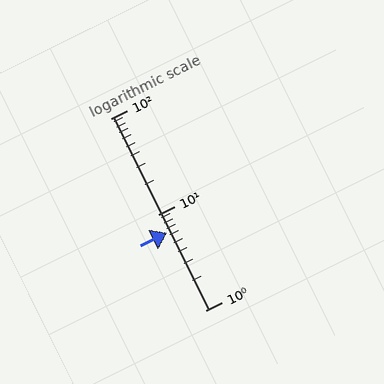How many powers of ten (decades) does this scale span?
The scale spans 2 decades, from 1 to 100.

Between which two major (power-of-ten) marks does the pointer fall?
The pointer is between 1 and 10.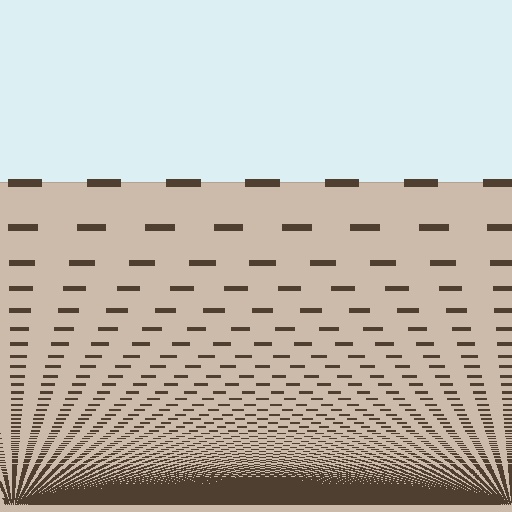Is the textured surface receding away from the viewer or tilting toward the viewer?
The surface appears to tilt toward the viewer. Texture elements get larger and sparser toward the top.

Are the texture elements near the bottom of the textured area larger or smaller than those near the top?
Smaller. The gradient is inverted — elements near the bottom are smaller and denser.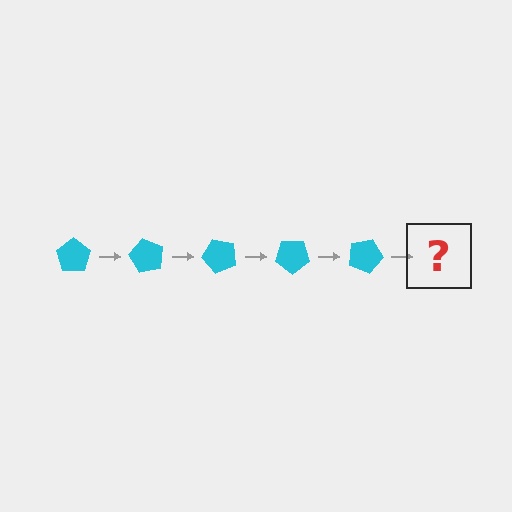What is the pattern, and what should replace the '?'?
The pattern is that the pentagon rotates 60 degrees each step. The '?' should be a cyan pentagon rotated 300 degrees.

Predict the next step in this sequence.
The next step is a cyan pentagon rotated 300 degrees.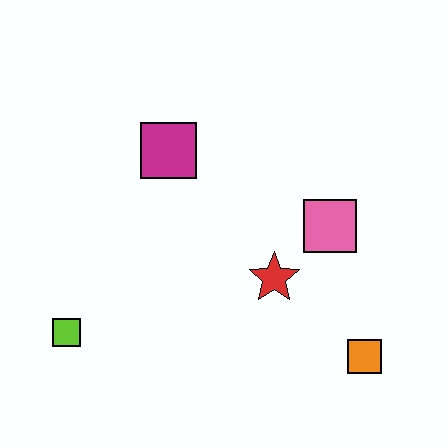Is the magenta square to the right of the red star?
No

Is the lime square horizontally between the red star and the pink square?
No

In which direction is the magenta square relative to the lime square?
The magenta square is above the lime square.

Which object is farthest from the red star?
The lime square is farthest from the red star.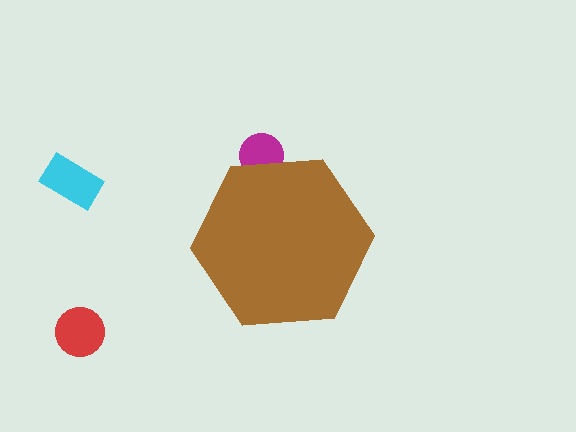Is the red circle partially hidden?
No, the red circle is fully visible.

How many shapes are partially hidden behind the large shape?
1 shape is partially hidden.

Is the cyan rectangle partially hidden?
No, the cyan rectangle is fully visible.